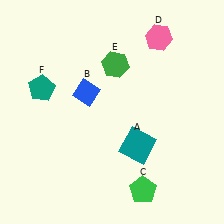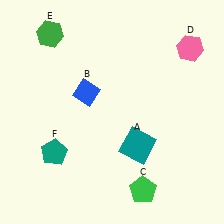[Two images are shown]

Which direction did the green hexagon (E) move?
The green hexagon (E) moved left.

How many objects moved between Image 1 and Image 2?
3 objects moved between the two images.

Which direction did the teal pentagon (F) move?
The teal pentagon (F) moved down.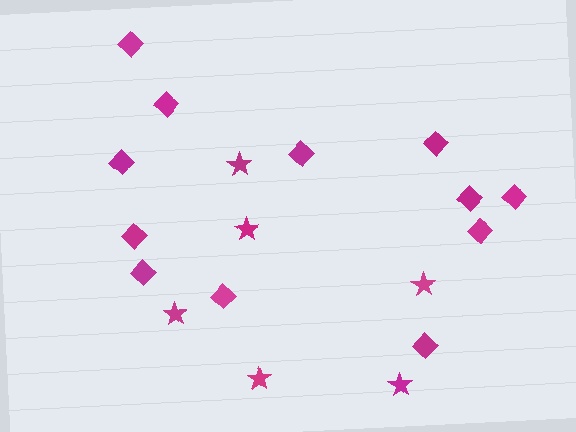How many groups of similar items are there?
There are 2 groups: one group of stars (6) and one group of diamonds (12).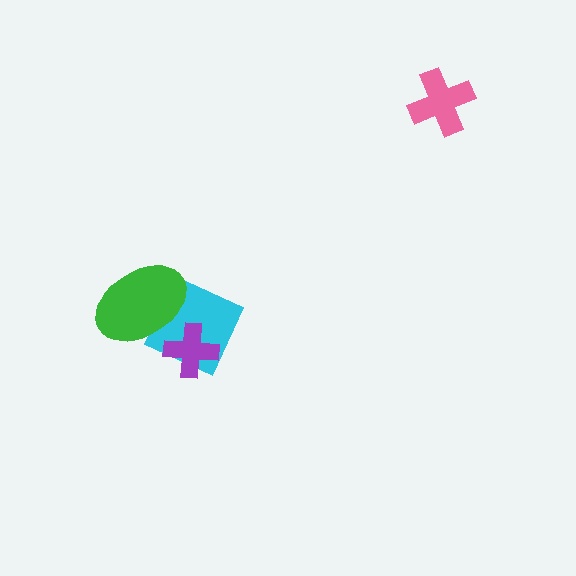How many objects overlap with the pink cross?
0 objects overlap with the pink cross.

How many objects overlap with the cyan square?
2 objects overlap with the cyan square.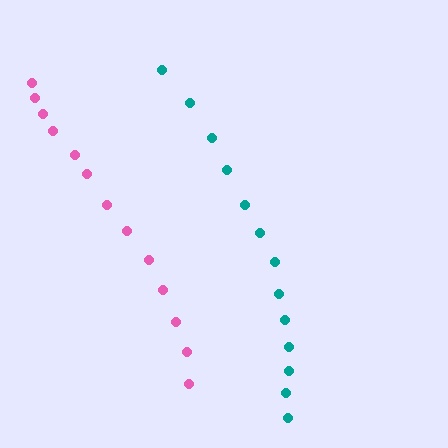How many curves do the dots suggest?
There are 2 distinct paths.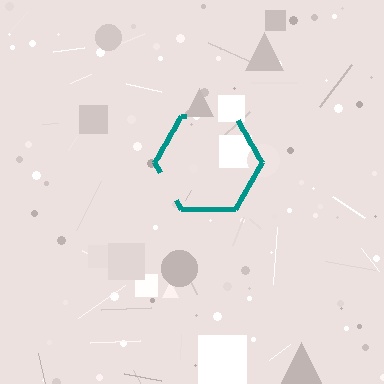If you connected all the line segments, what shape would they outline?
They would outline a hexagon.